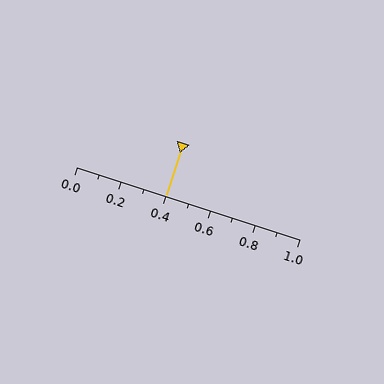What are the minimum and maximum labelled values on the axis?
The axis runs from 0.0 to 1.0.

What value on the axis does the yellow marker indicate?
The marker indicates approximately 0.4.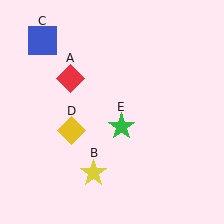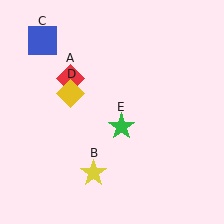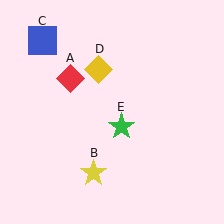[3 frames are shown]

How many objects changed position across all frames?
1 object changed position: yellow diamond (object D).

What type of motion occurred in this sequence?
The yellow diamond (object D) rotated clockwise around the center of the scene.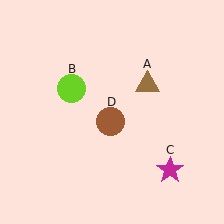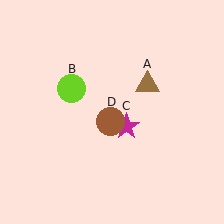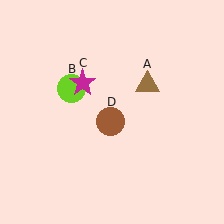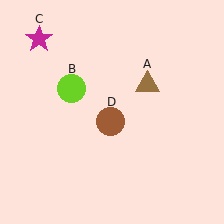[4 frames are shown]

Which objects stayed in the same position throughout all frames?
Brown triangle (object A) and lime circle (object B) and brown circle (object D) remained stationary.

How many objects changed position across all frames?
1 object changed position: magenta star (object C).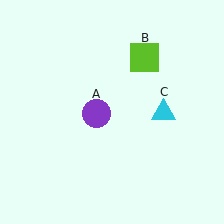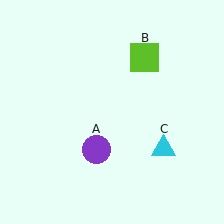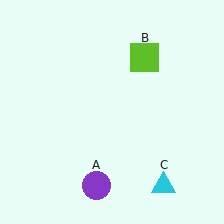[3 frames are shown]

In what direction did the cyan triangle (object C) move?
The cyan triangle (object C) moved down.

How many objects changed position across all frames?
2 objects changed position: purple circle (object A), cyan triangle (object C).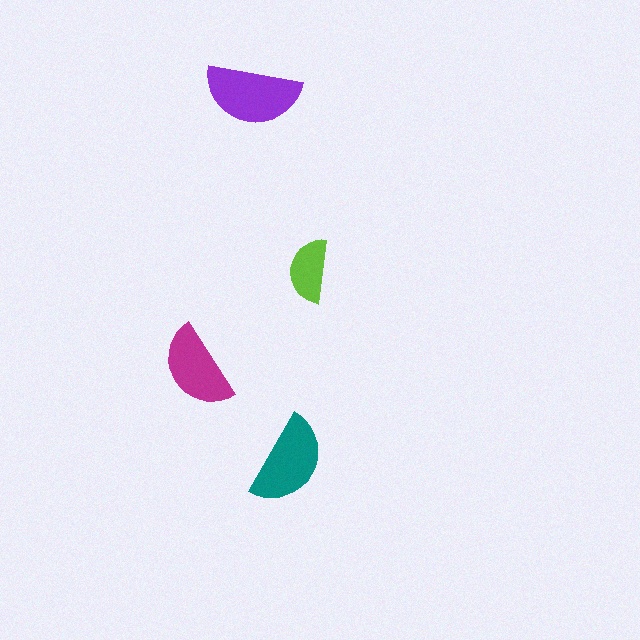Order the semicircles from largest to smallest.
the purple one, the teal one, the magenta one, the lime one.